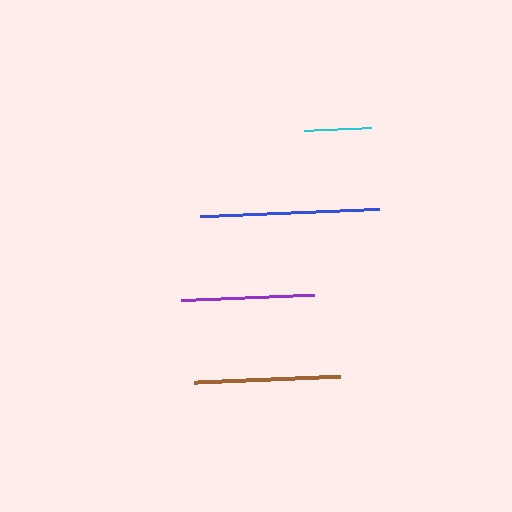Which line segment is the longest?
The blue line is the longest at approximately 178 pixels.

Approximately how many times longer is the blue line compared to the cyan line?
The blue line is approximately 2.7 times the length of the cyan line.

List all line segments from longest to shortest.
From longest to shortest: blue, brown, purple, cyan.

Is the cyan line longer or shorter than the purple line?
The purple line is longer than the cyan line.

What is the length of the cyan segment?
The cyan segment is approximately 67 pixels long.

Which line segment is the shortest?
The cyan line is the shortest at approximately 67 pixels.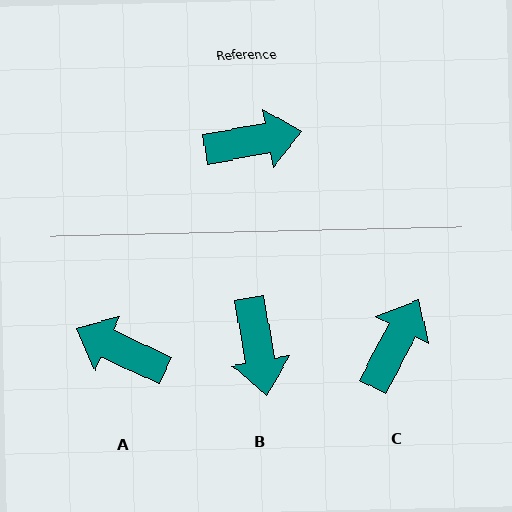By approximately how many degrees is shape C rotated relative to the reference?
Approximately 52 degrees counter-clockwise.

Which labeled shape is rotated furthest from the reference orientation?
A, about 145 degrees away.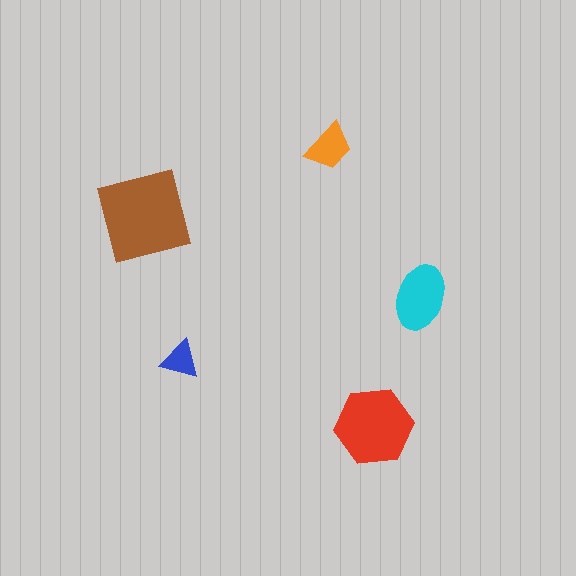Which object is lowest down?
The red hexagon is bottommost.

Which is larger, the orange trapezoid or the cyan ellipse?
The cyan ellipse.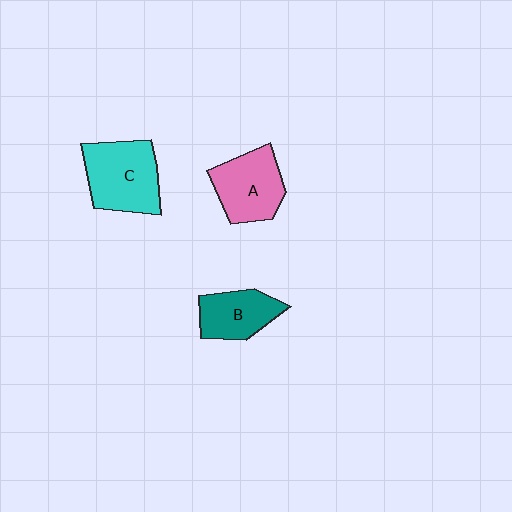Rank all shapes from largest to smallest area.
From largest to smallest: C (cyan), A (pink), B (teal).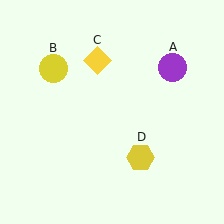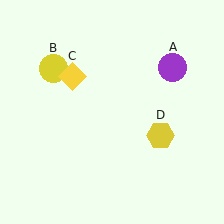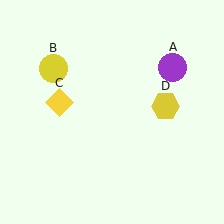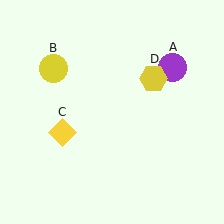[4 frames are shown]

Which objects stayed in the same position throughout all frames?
Purple circle (object A) and yellow circle (object B) remained stationary.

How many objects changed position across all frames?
2 objects changed position: yellow diamond (object C), yellow hexagon (object D).